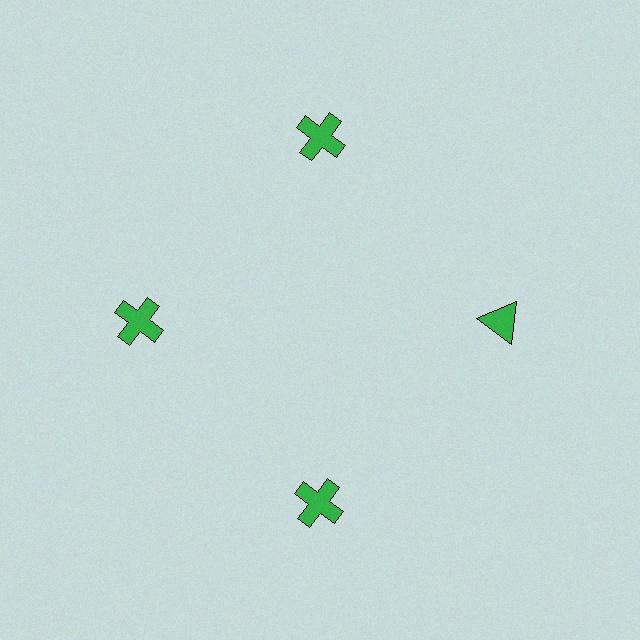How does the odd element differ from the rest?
It has a different shape: triangle instead of cross.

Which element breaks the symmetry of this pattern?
The green triangle at roughly the 3 o'clock position breaks the symmetry. All other shapes are green crosses.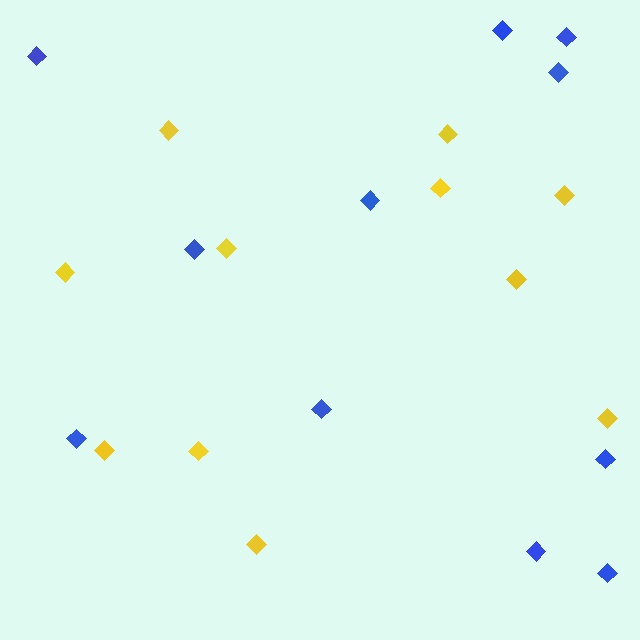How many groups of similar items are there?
There are 2 groups: one group of yellow diamonds (11) and one group of blue diamonds (11).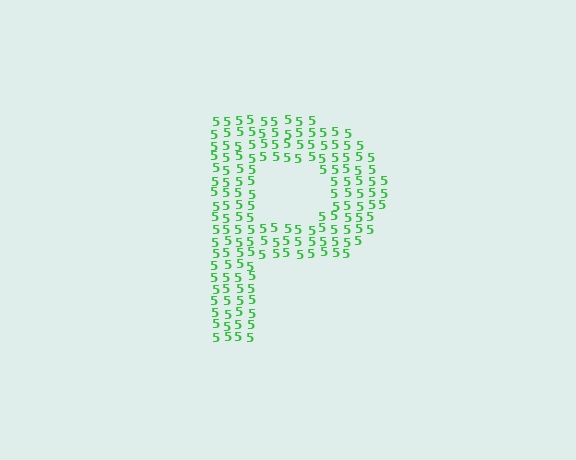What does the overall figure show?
The overall figure shows the letter P.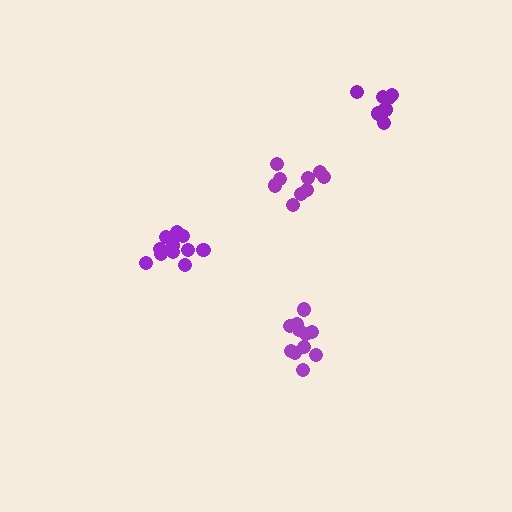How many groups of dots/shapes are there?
There are 4 groups.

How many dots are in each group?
Group 1: 11 dots, Group 2: 9 dots, Group 3: 11 dots, Group 4: 7 dots (38 total).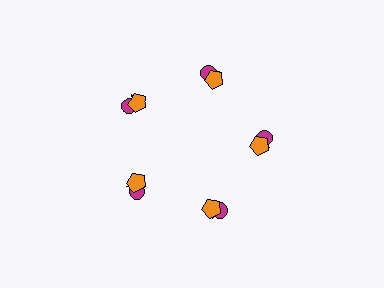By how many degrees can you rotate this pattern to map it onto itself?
The pattern maps onto itself every 72 degrees of rotation.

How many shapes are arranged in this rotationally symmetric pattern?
There are 15 shapes, arranged in 5 groups of 3.